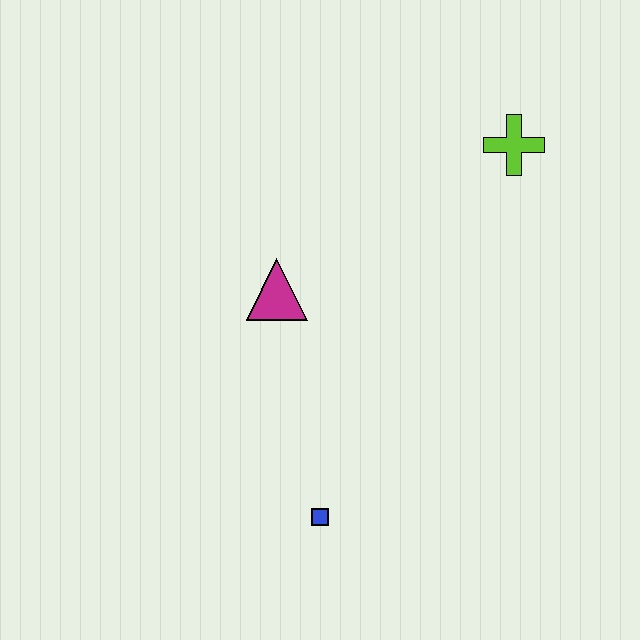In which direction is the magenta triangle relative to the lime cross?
The magenta triangle is to the left of the lime cross.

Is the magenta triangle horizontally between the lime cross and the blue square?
No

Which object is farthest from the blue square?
The lime cross is farthest from the blue square.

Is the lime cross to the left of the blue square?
No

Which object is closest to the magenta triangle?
The blue square is closest to the magenta triangle.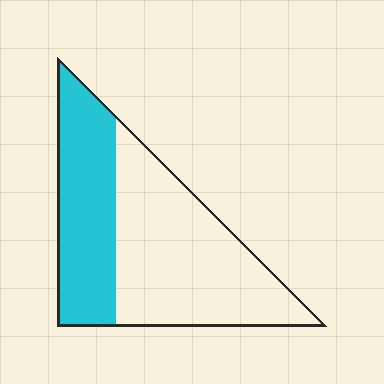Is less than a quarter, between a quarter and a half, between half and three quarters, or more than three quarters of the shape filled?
Between a quarter and a half.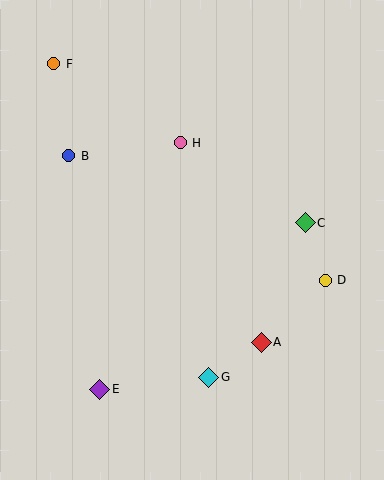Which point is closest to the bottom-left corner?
Point E is closest to the bottom-left corner.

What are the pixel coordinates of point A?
Point A is at (261, 342).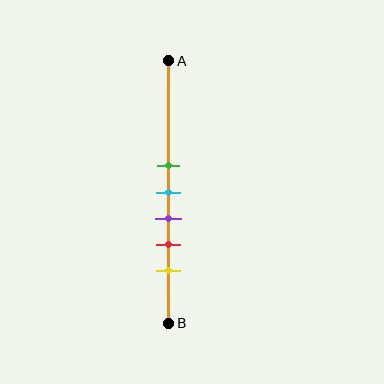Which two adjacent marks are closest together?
The green and cyan marks are the closest adjacent pair.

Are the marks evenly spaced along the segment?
Yes, the marks are approximately evenly spaced.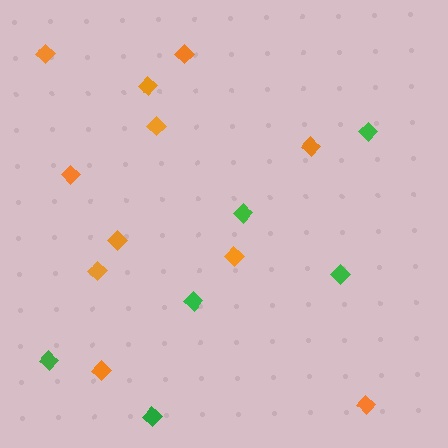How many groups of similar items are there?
There are 2 groups: one group of green diamonds (6) and one group of orange diamonds (11).